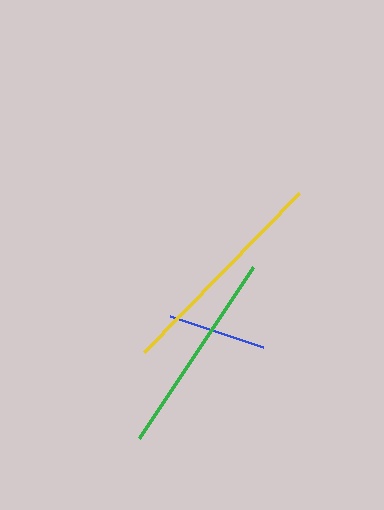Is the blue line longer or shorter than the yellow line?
The yellow line is longer than the blue line.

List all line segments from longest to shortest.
From longest to shortest: yellow, green, blue.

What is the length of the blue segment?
The blue segment is approximately 98 pixels long.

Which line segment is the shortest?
The blue line is the shortest at approximately 98 pixels.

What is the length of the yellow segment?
The yellow segment is approximately 222 pixels long.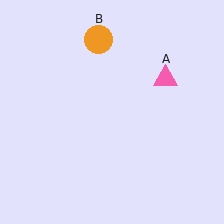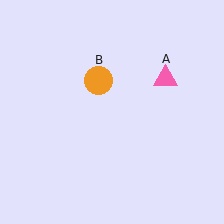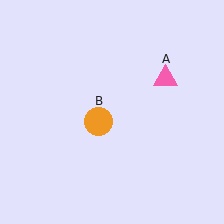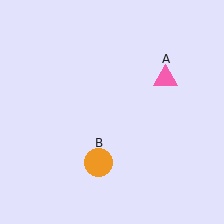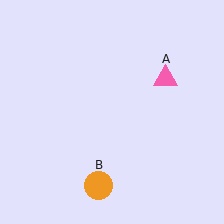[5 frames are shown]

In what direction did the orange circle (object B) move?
The orange circle (object B) moved down.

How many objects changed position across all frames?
1 object changed position: orange circle (object B).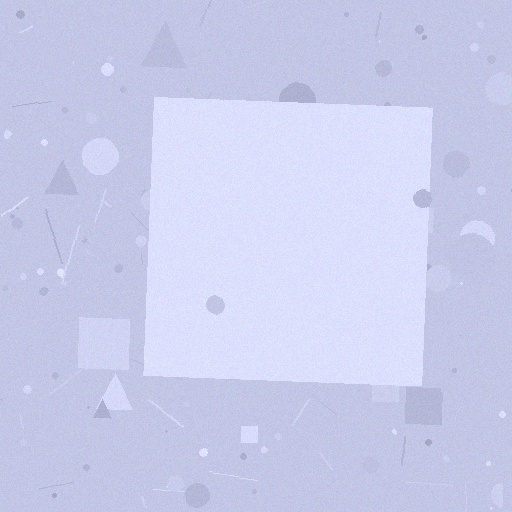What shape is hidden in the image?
A square is hidden in the image.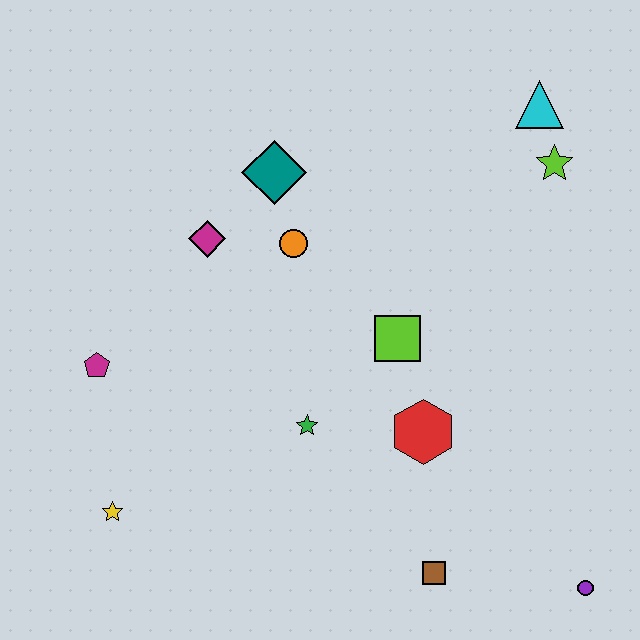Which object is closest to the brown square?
The red hexagon is closest to the brown square.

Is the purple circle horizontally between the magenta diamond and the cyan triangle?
No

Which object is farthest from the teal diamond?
The purple circle is farthest from the teal diamond.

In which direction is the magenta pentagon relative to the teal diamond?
The magenta pentagon is below the teal diamond.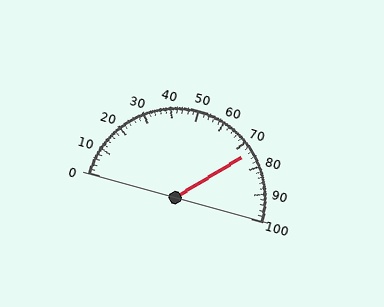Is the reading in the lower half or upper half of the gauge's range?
The reading is in the upper half of the range (0 to 100).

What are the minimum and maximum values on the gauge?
The gauge ranges from 0 to 100.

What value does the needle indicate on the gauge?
The needle indicates approximately 74.